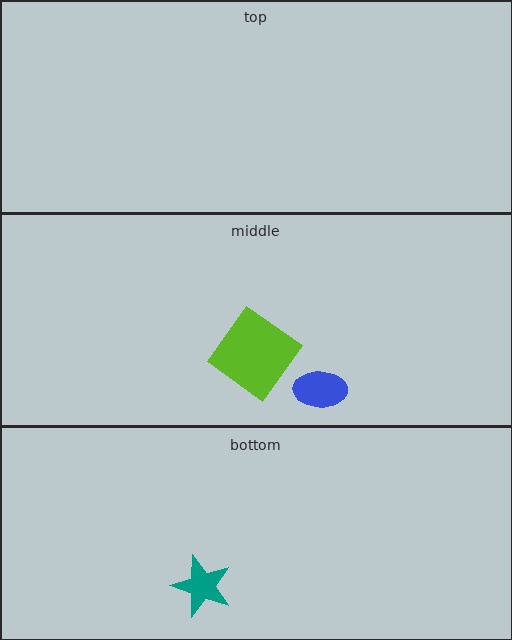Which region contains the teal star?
The bottom region.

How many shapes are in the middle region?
2.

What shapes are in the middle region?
The lime diamond, the blue ellipse.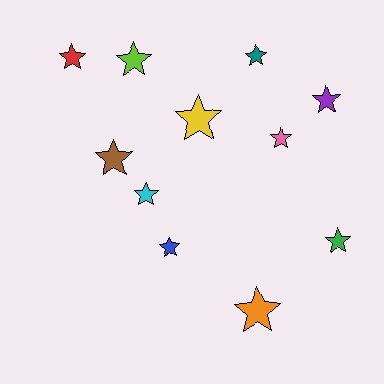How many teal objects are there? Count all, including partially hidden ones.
There is 1 teal object.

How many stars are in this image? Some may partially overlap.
There are 11 stars.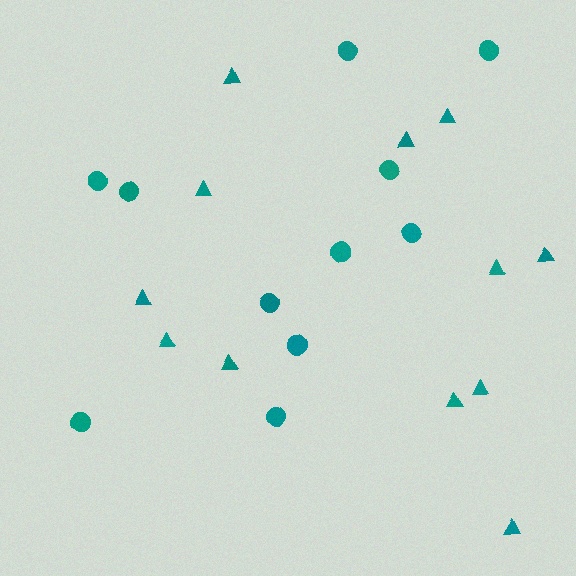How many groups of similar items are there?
There are 2 groups: one group of triangles (12) and one group of circles (11).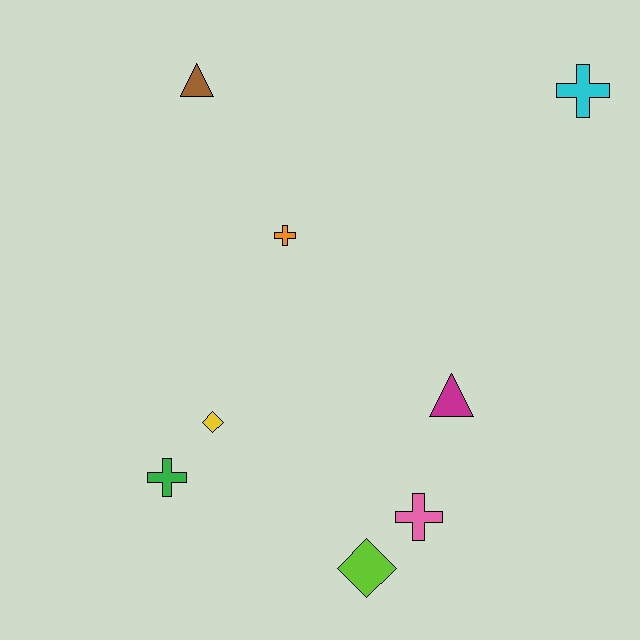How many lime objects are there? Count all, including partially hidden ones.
There is 1 lime object.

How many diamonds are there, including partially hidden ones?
There are 2 diamonds.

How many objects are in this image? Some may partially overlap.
There are 8 objects.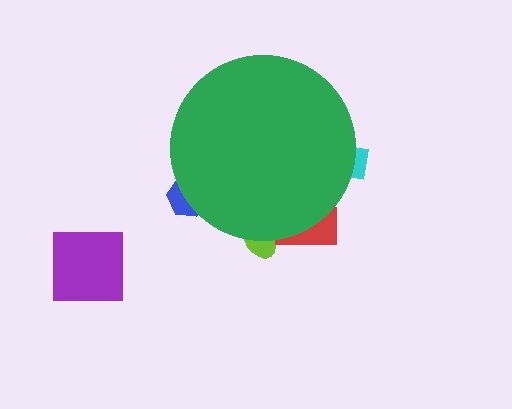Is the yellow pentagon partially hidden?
No, the yellow pentagon is fully visible.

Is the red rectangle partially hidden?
Yes, the red rectangle is partially hidden behind the green circle.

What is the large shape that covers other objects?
A green circle.